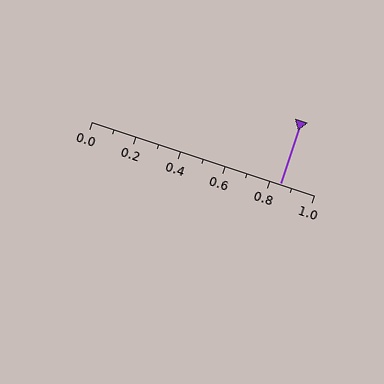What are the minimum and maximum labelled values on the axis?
The axis runs from 0.0 to 1.0.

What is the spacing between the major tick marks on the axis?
The major ticks are spaced 0.2 apart.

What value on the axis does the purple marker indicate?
The marker indicates approximately 0.85.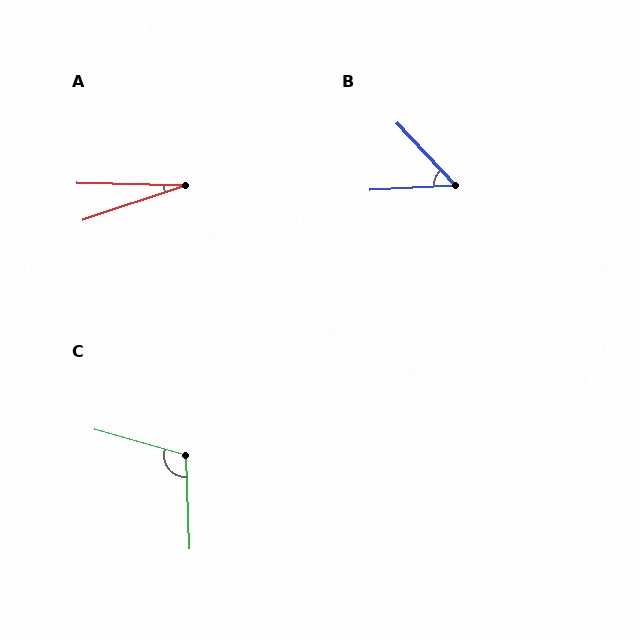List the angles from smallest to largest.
A (20°), B (50°), C (108°).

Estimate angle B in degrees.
Approximately 50 degrees.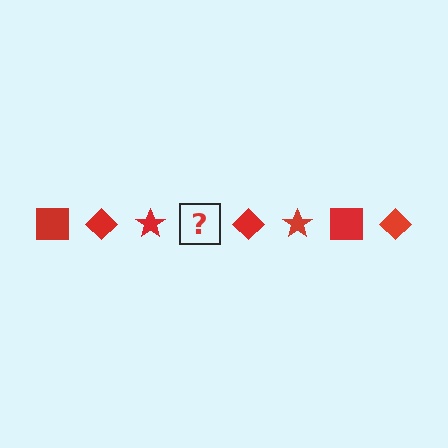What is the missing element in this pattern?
The missing element is a red square.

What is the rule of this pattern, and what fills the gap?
The rule is that the pattern cycles through square, diamond, star shapes in red. The gap should be filled with a red square.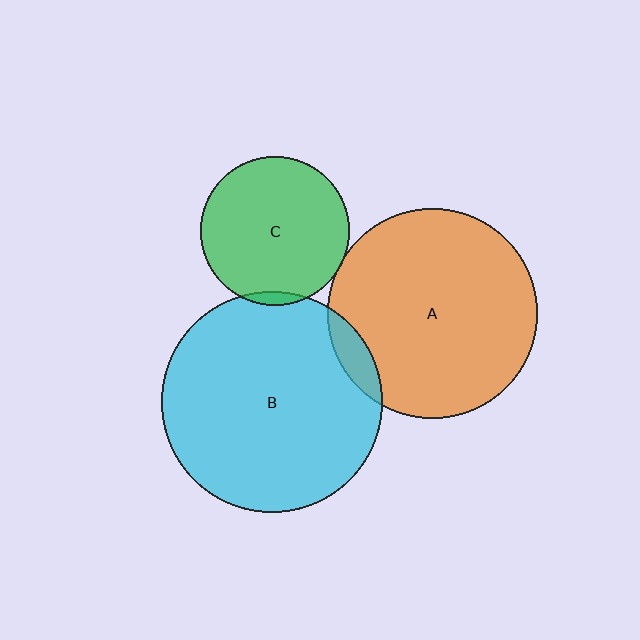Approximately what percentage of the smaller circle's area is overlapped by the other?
Approximately 5%.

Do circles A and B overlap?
Yes.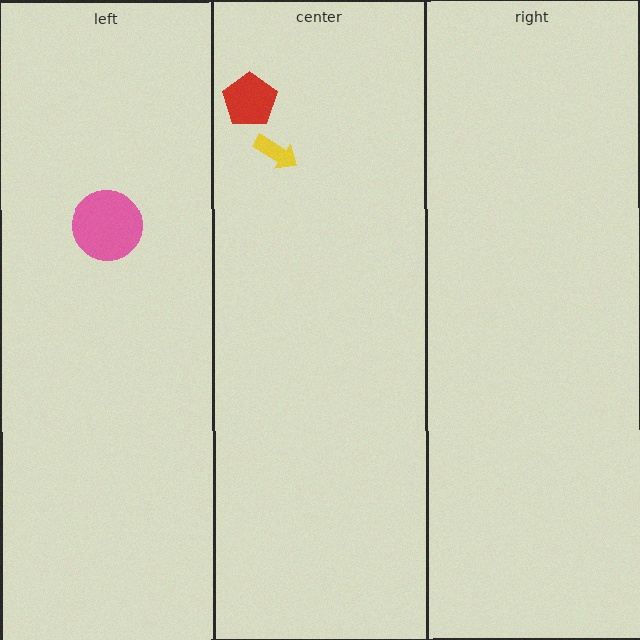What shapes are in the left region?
The pink circle.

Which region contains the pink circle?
The left region.